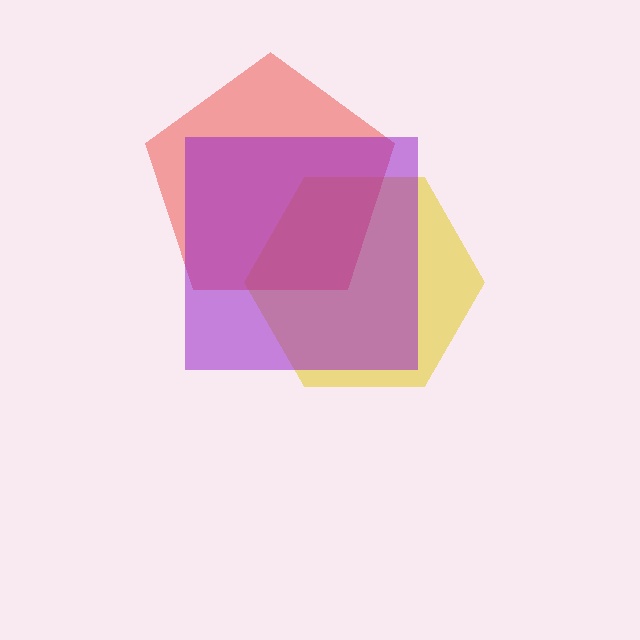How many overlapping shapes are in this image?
There are 3 overlapping shapes in the image.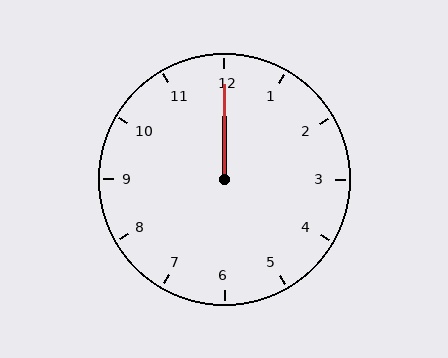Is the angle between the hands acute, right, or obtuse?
It is acute.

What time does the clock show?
12:00.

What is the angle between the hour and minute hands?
Approximately 0 degrees.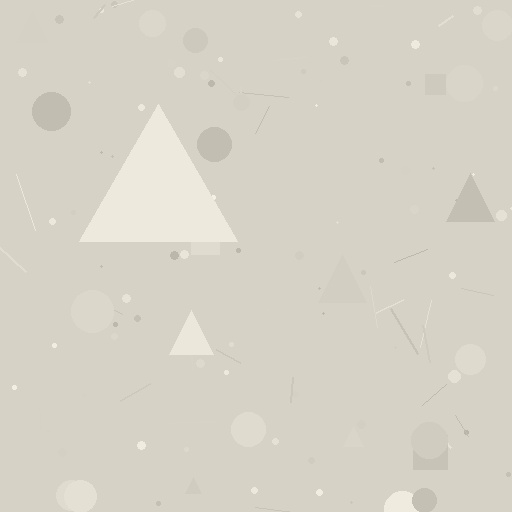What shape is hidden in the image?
A triangle is hidden in the image.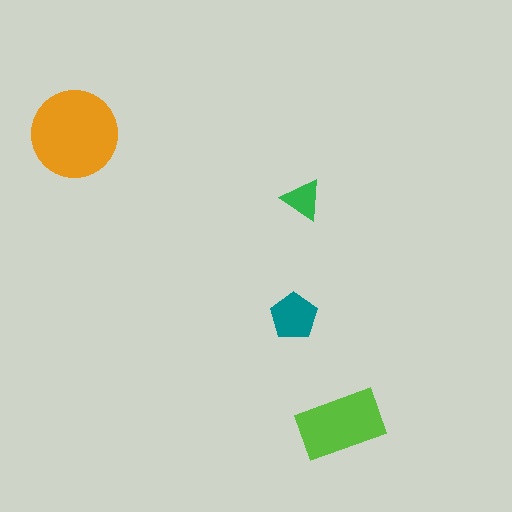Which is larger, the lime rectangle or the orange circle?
The orange circle.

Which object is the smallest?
The green triangle.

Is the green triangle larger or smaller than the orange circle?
Smaller.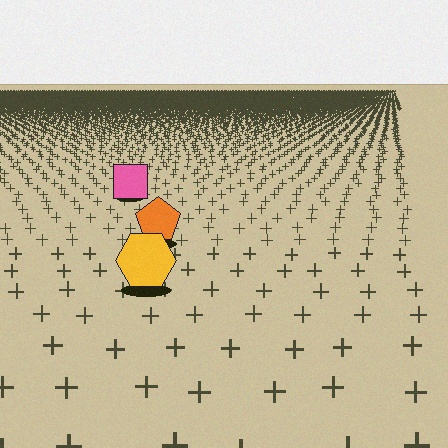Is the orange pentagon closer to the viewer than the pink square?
Yes. The orange pentagon is closer — you can tell from the texture gradient: the ground texture is coarser near it.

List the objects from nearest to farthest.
From nearest to farthest: the yellow hexagon, the orange pentagon, the pink square.